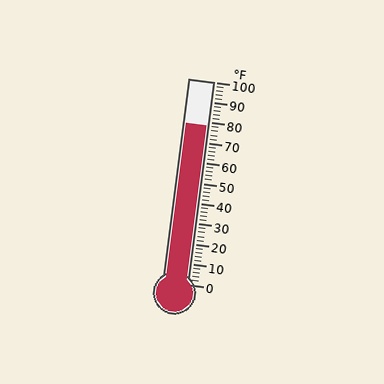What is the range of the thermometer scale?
The thermometer scale ranges from 0°F to 100°F.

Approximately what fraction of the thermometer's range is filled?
The thermometer is filled to approximately 80% of its range.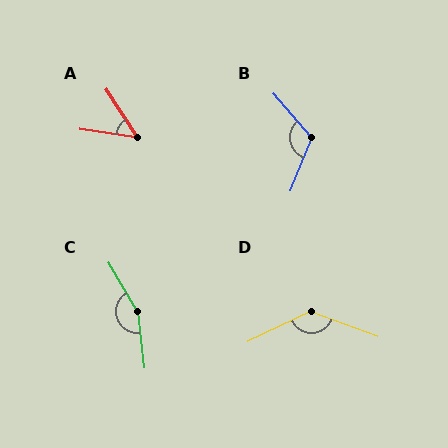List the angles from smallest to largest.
A (49°), B (118°), D (134°), C (156°).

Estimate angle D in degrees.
Approximately 134 degrees.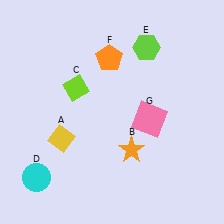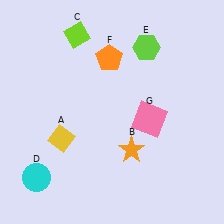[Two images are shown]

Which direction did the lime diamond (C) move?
The lime diamond (C) moved up.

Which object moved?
The lime diamond (C) moved up.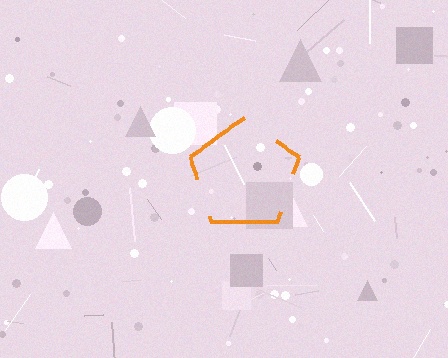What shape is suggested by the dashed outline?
The dashed outline suggests a pentagon.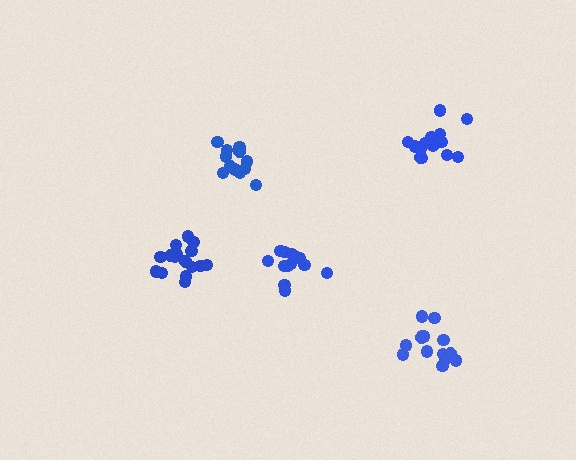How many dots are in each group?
Group 1: 14 dots, Group 2: 16 dots, Group 3: 12 dots, Group 4: 16 dots, Group 5: 13 dots (71 total).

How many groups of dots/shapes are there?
There are 5 groups.